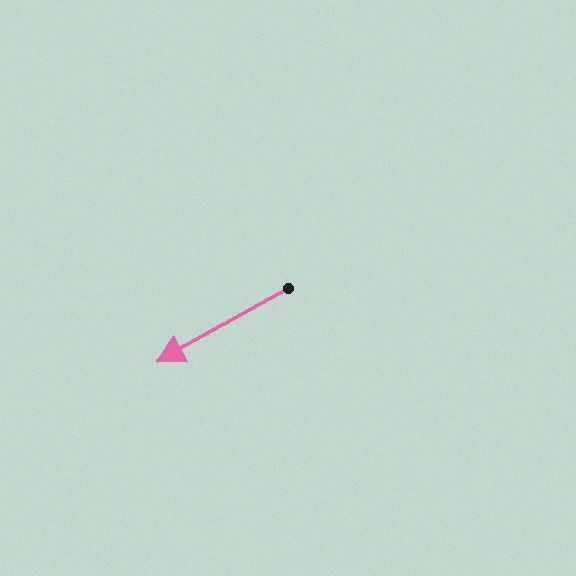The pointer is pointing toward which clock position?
Roughly 8 o'clock.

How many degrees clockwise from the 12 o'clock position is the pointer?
Approximately 241 degrees.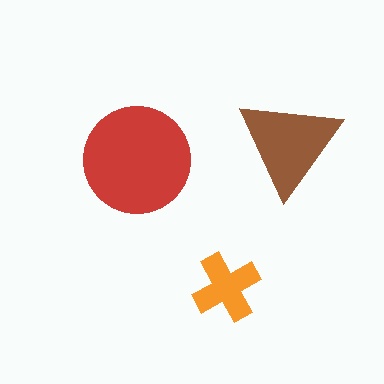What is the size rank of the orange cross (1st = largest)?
3rd.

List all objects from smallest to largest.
The orange cross, the brown triangle, the red circle.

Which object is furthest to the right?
The brown triangle is rightmost.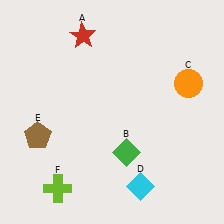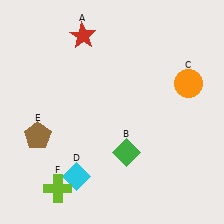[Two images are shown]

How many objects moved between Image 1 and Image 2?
1 object moved between the two images.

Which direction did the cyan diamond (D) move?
The cyan diamond (D) moved left.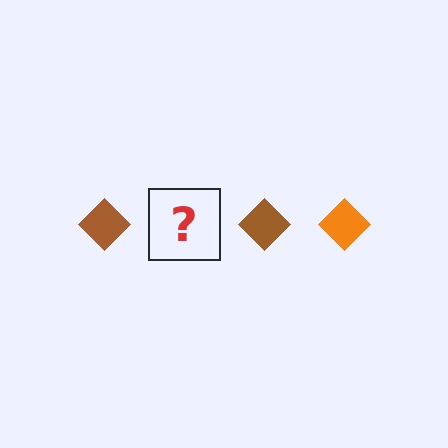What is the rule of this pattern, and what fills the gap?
The rule is that the pattern cycles through brown, orange diamonds. The gap should be filled with an orange diamond.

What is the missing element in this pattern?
The missing element is an orange diamond.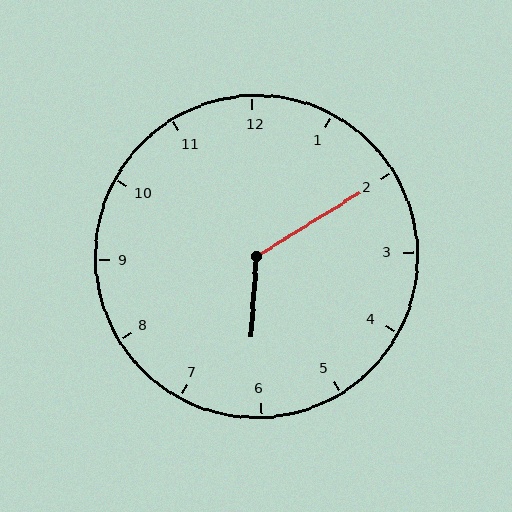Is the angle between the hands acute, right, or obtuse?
It is obtuse.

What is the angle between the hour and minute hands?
Approximately 125 degrees.